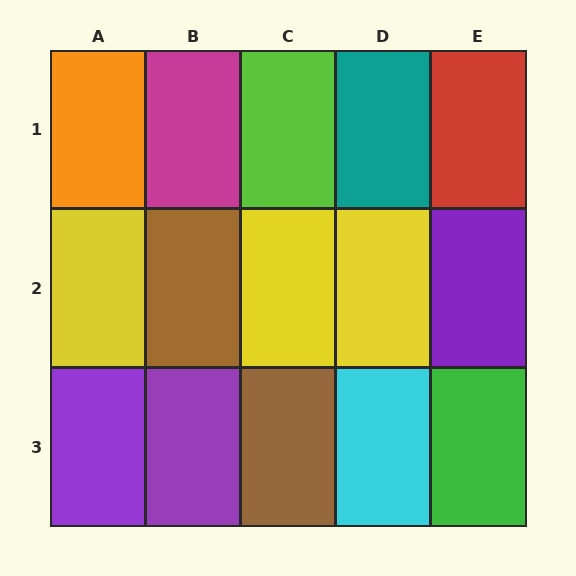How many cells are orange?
1 cell is orange.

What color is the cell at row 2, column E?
Purple.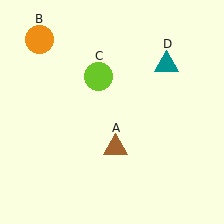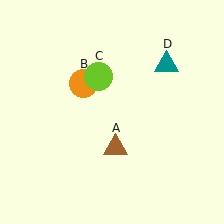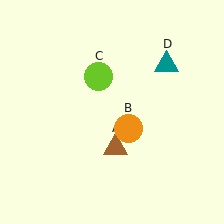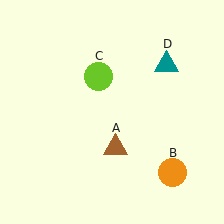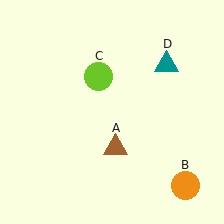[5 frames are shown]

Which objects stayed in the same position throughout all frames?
Brown triangle (object A) and lime circle (object C) and teal triangle (object D) remained stationary.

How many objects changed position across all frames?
1 object changed position: orange circle (object B).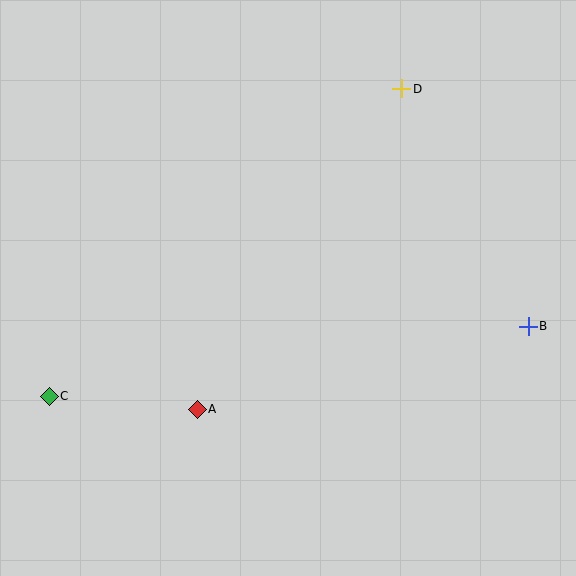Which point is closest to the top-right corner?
Point D is closest to the top-right corner.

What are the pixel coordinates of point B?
Point B is at (528, 326).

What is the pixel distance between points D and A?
The distance between D and A is 380 pixels.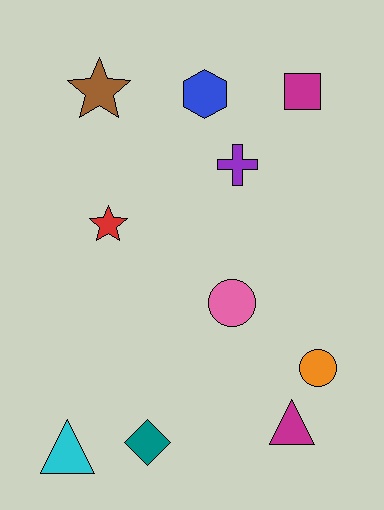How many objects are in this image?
There are 10 objects.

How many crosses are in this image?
There is 1 cross.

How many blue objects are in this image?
There is 1 blue object.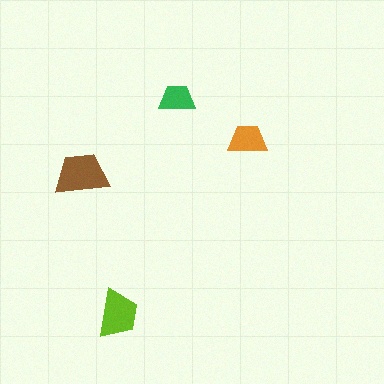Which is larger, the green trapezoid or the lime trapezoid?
The lime one.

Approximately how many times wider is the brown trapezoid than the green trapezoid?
About 1.5 times wider.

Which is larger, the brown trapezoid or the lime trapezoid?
The brown one.